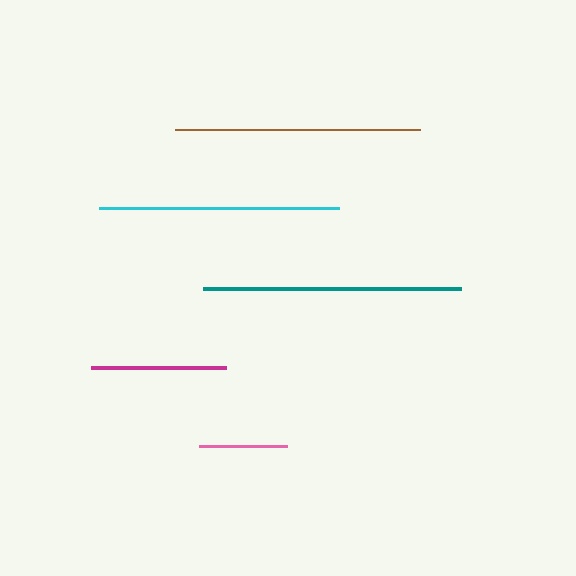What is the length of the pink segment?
The pink segment is approximately 88 pixels long.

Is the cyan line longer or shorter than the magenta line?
The cyan line is longer than the magenta line.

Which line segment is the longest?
The teal line is the longest at approximately 259 pixels.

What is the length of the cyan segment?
The cyan segment is approximately 240 pixels long.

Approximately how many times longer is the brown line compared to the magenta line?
The brown line is approximately 1.8 times the length of the magenta line.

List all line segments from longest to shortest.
From longest to shortest: teal, brown, cyan, magenta, pink.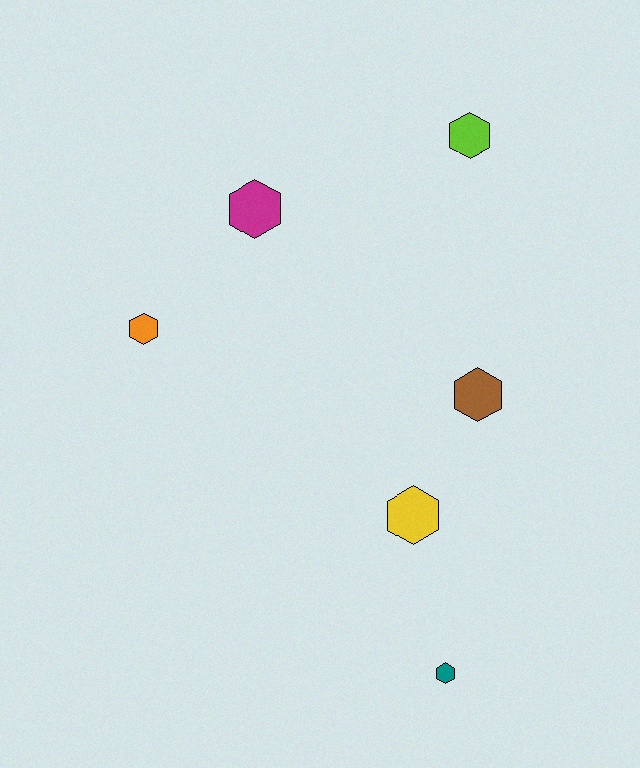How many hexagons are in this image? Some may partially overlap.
There are 6 hexagons.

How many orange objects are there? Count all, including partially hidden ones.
There is 1 orange object.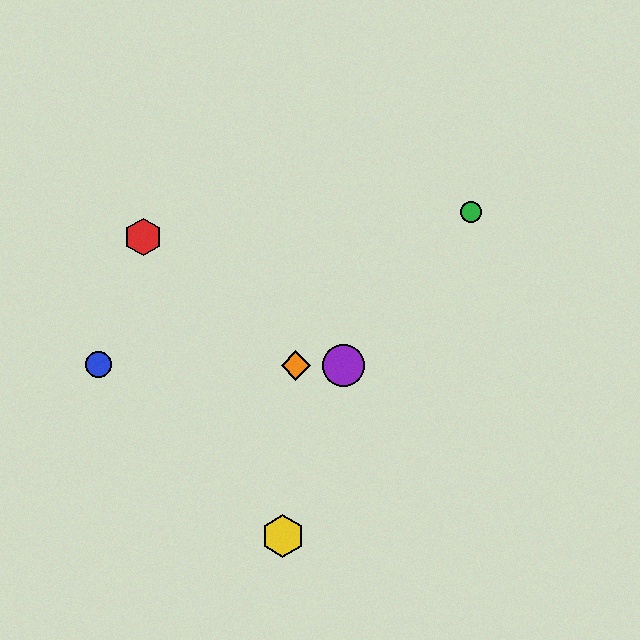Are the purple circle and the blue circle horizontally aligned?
Yes, both are at y≈366.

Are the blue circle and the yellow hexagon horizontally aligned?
No, the blue circle is at y≈365 and the yellow hexagon is at y≈536.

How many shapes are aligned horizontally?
3 shapes (the blue circle, the purple circle, the orange diamond) are aligned horizontally.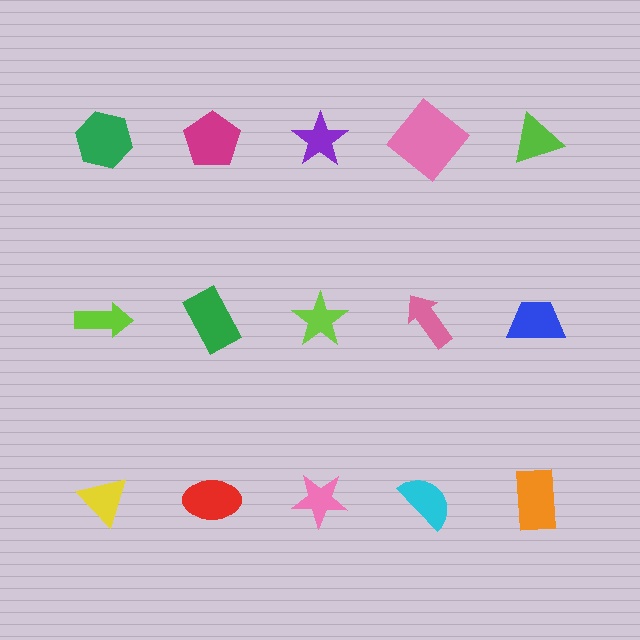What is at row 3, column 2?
A red ellipse.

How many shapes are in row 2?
5 shapes.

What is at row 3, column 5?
An orange rectangle.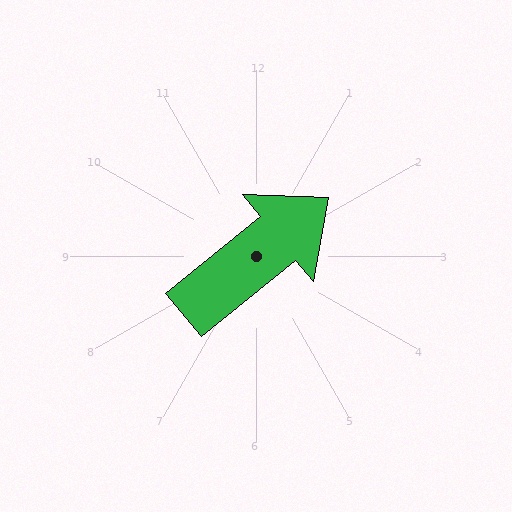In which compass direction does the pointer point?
Northeast.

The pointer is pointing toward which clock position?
Roughly 2 o'clock.